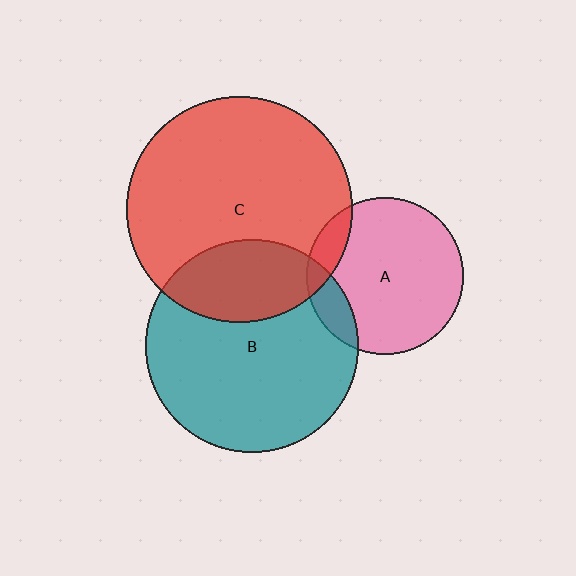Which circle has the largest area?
Circle C (red).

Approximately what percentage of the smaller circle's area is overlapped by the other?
Approximately 10%.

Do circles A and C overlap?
Yes.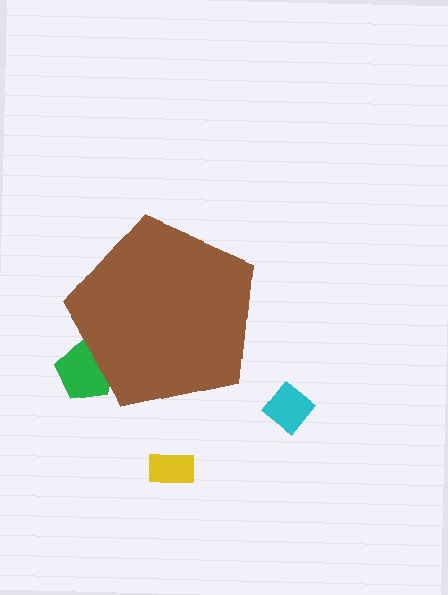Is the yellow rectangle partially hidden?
No, the yellow rectangle is fully visible.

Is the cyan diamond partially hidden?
No, the cyan diamond is fully visible.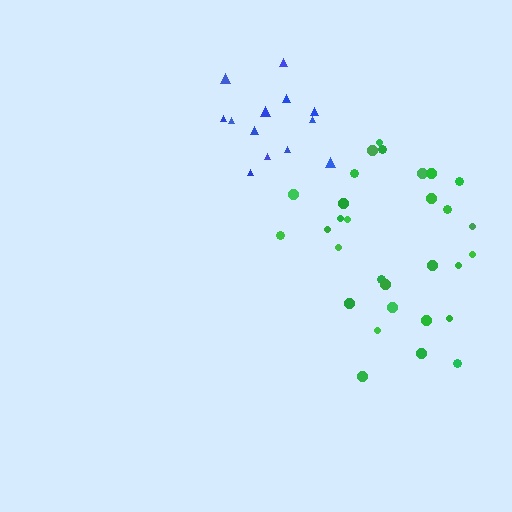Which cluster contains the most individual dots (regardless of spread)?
Green (30).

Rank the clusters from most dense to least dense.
blue, green.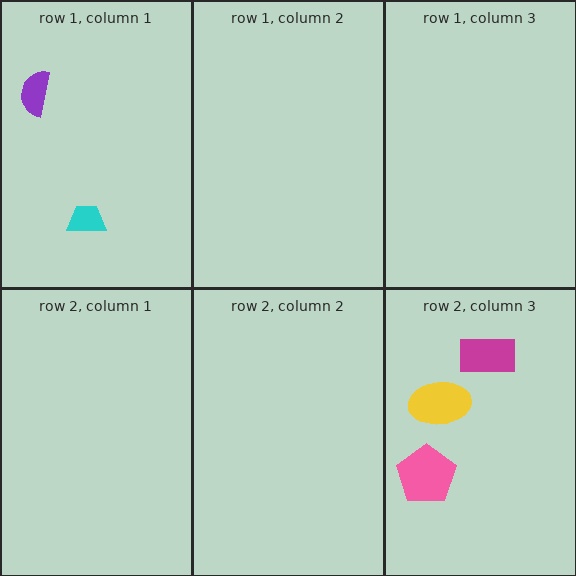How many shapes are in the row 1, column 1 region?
2.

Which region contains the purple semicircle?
The row 1, column 1 region.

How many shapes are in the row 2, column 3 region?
3.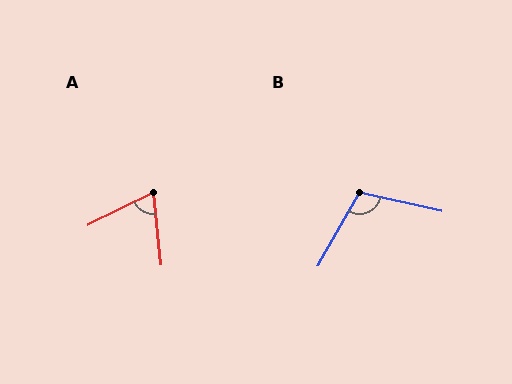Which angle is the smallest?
A, at approximately 70 degrees.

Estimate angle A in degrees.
Approximately 70 degrees.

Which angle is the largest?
B, at approximately 107 degrees.